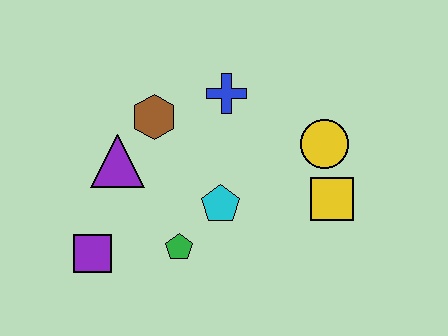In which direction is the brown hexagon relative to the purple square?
The brown hexagon is above the purple square.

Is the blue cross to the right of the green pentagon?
Yes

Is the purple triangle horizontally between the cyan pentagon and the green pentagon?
No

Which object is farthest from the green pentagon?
The yellow circle is farthest from the green pentagon.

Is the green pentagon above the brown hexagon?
No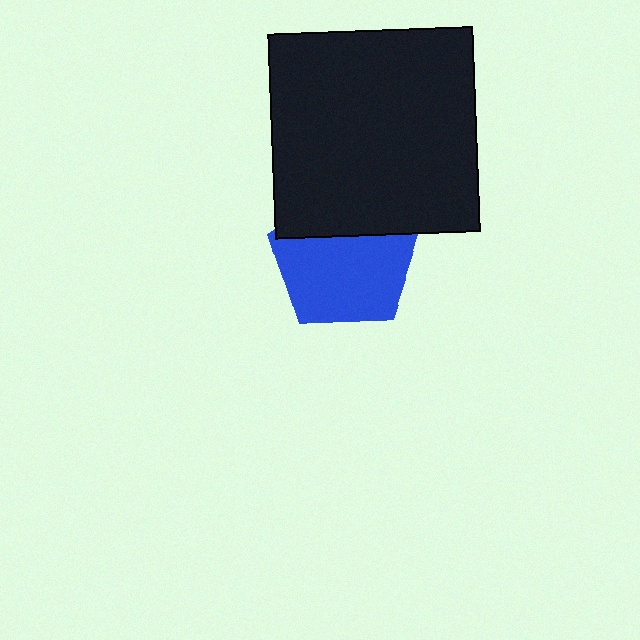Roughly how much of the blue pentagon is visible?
Most of it is visible (roughly 68%).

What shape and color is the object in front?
The object in front is a black square.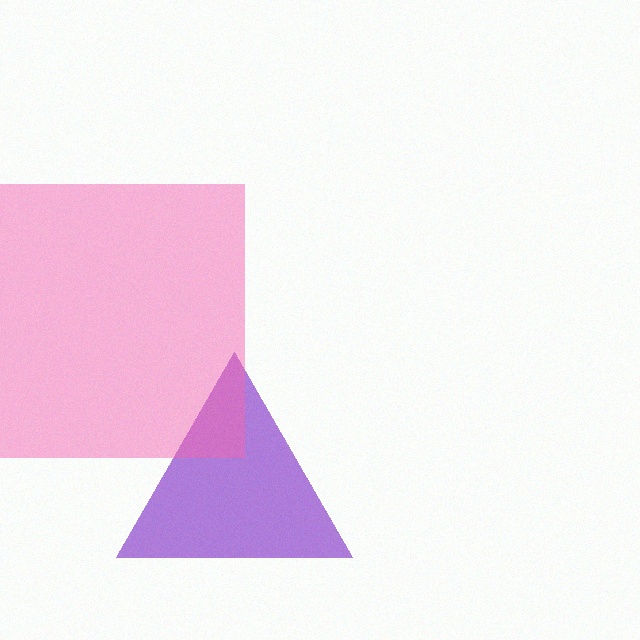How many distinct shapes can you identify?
There are 2 distinct shapes: a purple triangle, a pink square.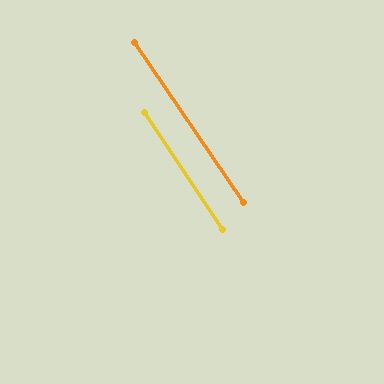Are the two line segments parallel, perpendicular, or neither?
Parallel — their directions differ by only 0.4°.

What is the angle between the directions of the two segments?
Approximately 0 degrees.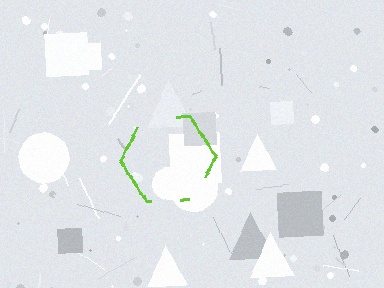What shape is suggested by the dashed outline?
The dashed outline suggests a hexagon.